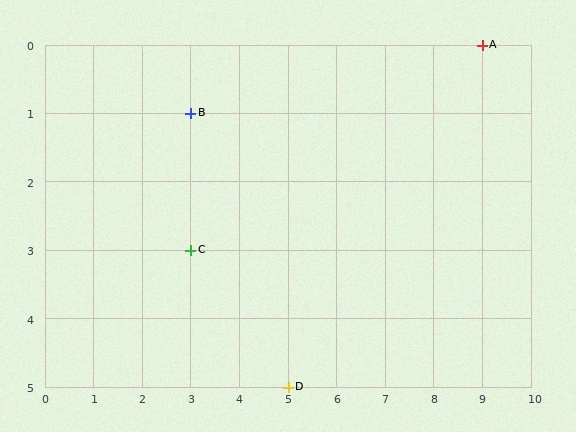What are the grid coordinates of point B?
Point B is at grid coordinates (3, 1).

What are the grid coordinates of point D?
Point D is at grid coordinates (5, 5).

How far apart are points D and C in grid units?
Points D and C are 2 columns and 2 rows apart (about 2.8 grid units diagonally).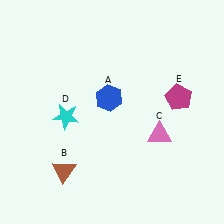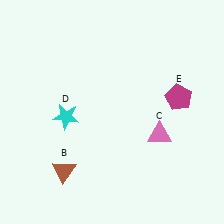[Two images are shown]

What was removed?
The blue hexagon (A) was removed in Image 2.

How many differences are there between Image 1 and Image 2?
There is 1 difference between the two images.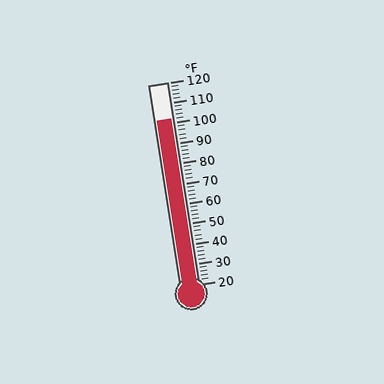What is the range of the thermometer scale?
The thermometer scale ranges from 20°F to 120°F.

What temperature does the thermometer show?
The thermometer shows approximately 102°F.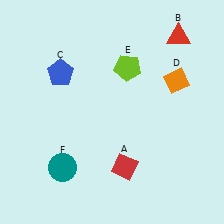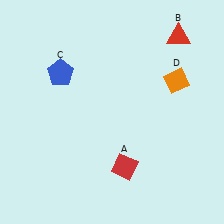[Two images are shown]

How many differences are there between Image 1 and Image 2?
There are 2 differences between the two images.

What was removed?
The lime pentagon (E), the teal circle (F) were removed in Image 2.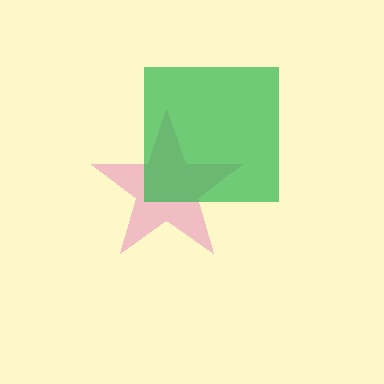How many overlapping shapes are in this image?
There are 2 overlapping shapes in the image.